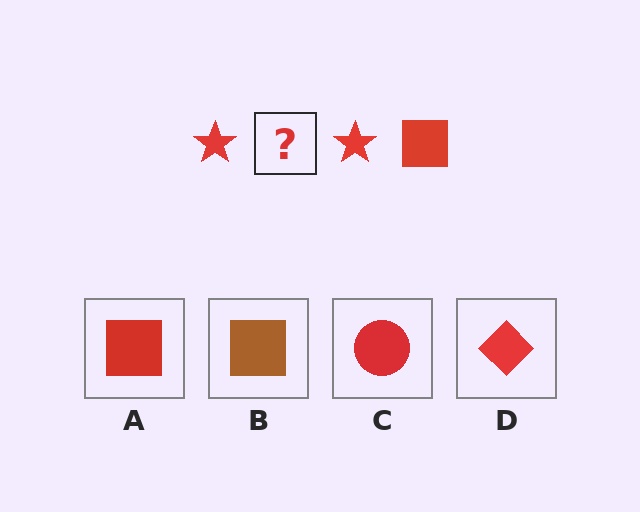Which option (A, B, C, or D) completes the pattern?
A.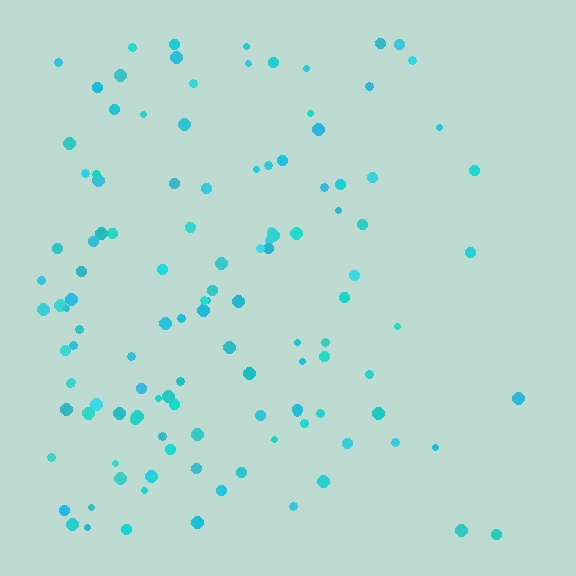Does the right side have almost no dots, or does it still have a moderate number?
Still a moderate number, just noticeably fewer than the left.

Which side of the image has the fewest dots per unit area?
The right.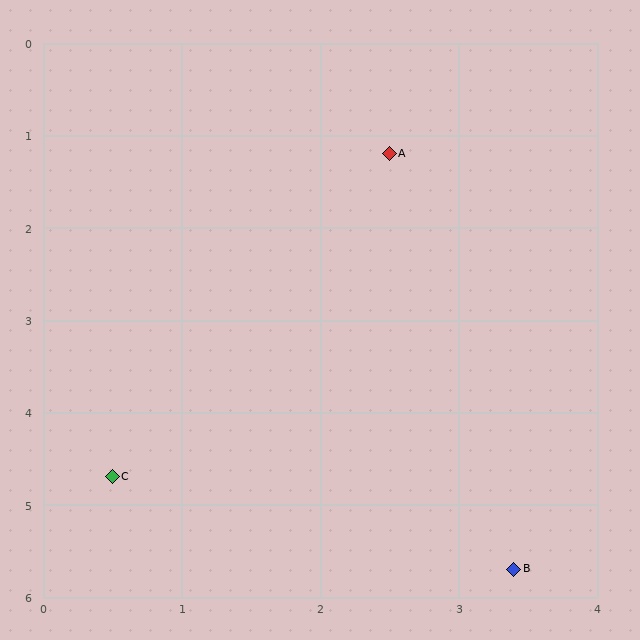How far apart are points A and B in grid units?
Points A and B are about 4.6 grid units apart.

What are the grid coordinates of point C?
Point C is at approximately (0.5, 4.7).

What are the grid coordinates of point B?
Point B is at approximately (3.4, 5.7).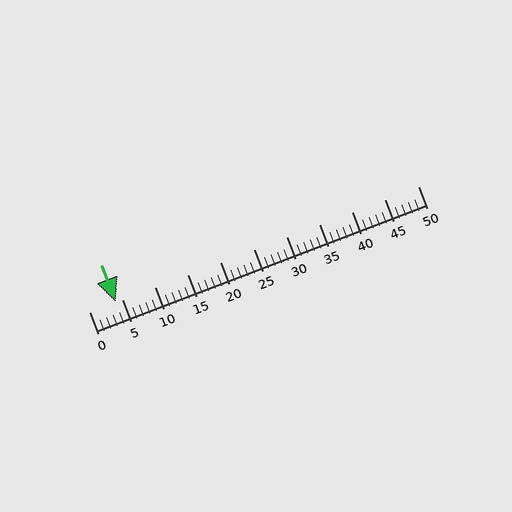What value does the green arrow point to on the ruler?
The green arrow points to approximately 4.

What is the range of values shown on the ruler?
The ruler shows values from 0 to 50.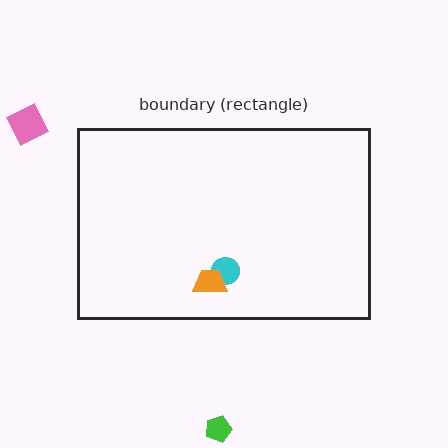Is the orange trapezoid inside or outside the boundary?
Inside.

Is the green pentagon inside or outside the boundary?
Outside.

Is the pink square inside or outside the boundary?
Outside.